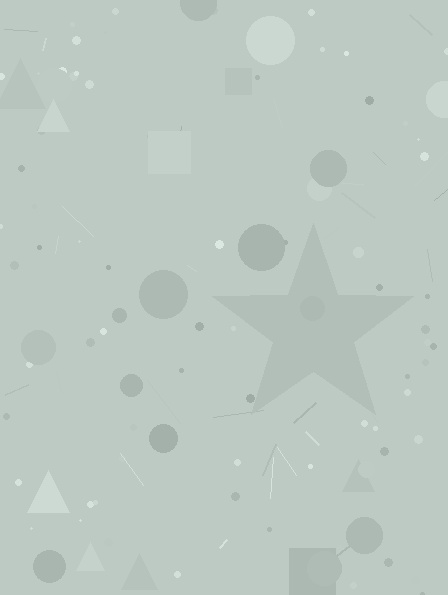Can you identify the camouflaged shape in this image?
The camouflaged shape is a star.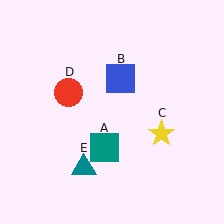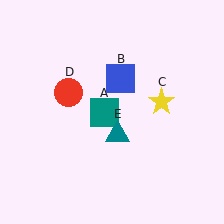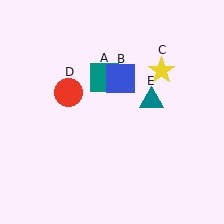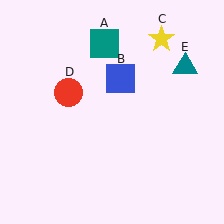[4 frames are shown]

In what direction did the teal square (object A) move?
The teal square (object A) moved up.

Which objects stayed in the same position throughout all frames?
Blue square (object B) and red circle (object D) remained stationary.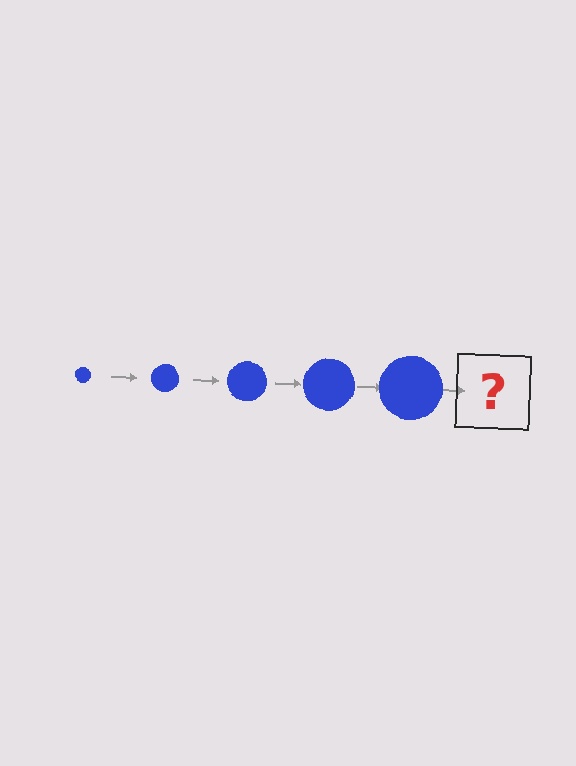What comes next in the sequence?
The next element should be a blue circle, larger than the previous one.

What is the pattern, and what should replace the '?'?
The pattern is that the circle gets progressively larger each step. The '?' should be a blue circle, larger than the previous one.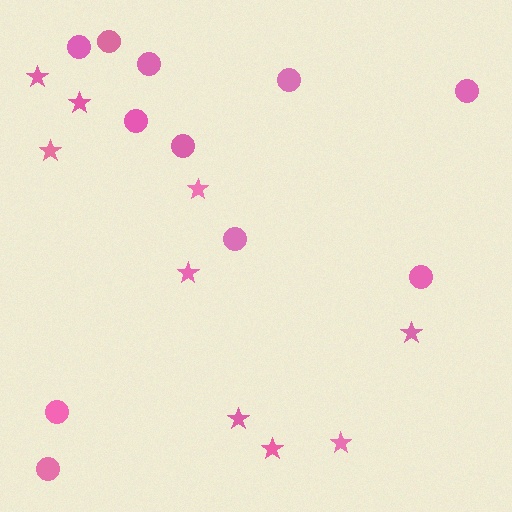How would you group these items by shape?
There are 2 groups: one group of stars (9) and one group of circles (11).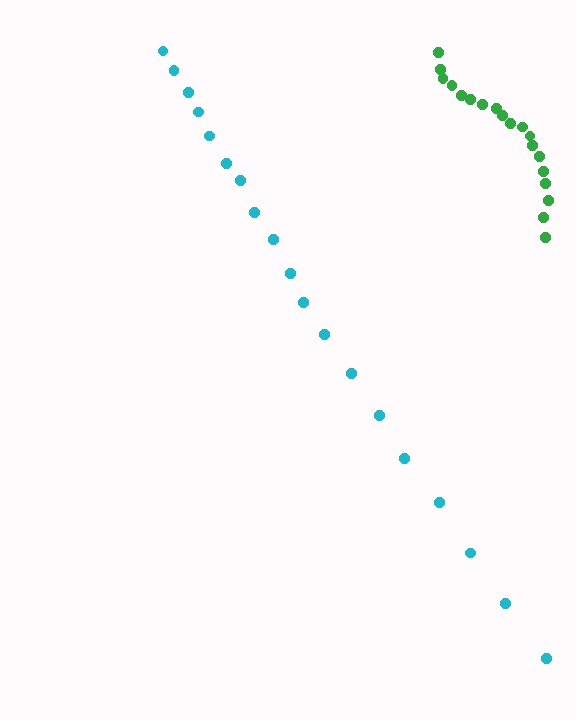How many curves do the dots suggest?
There are 2 distinct paths.